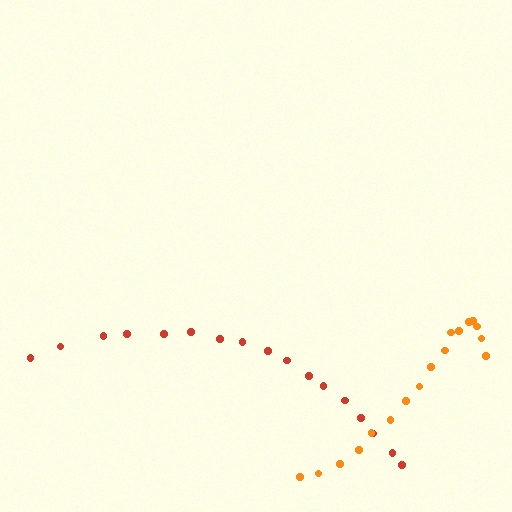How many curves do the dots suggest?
There are 2 distinct paths.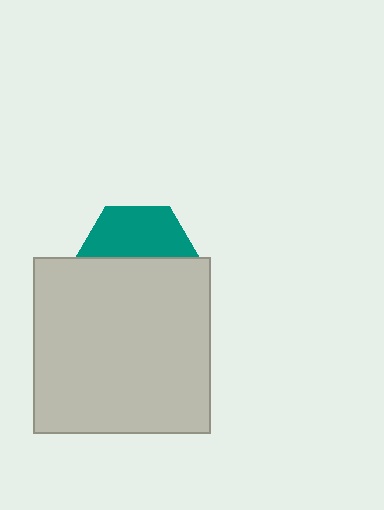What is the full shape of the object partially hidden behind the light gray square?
The partially hidden object is a teal hexagon.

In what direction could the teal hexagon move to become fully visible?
The teal hexagon could move up. That would shift it out from behind the light gray square entirely.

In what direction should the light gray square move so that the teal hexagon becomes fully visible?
The light gray square should move down. That is the shortest direction to clear the overlap and leave the teal hexagon fully visible.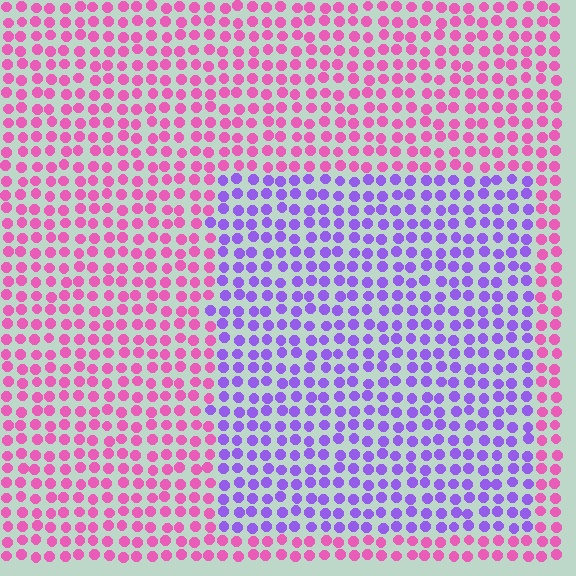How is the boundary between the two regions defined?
The boundary is defined purely by a slight shift in hue (about 58 degrees). Spacing, size, and orientation are identical on both sides.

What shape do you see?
I see a rectangle.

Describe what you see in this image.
The image is filled with small pink elements in a uniform arrangement. A rectangle-shaped region is visible where the elements are tinted to a slightly different hue, forming a subtle color boundary.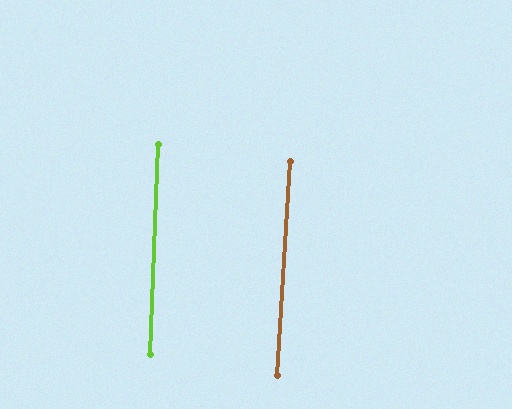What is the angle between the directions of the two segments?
Approximately 1 degree.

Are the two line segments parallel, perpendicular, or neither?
Parallel — their directions differ by only 1.2°.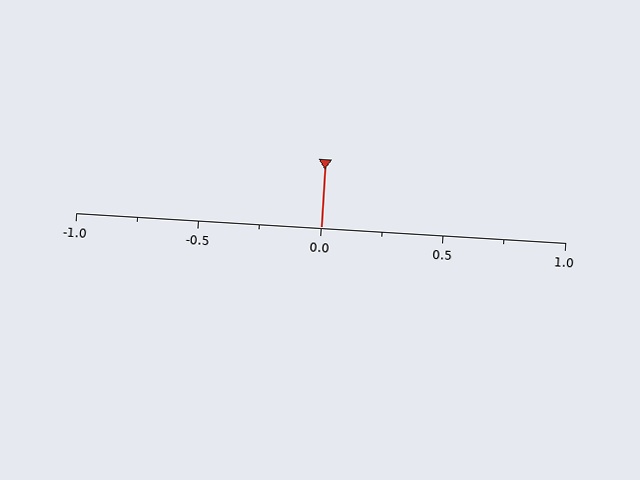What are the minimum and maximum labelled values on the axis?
The axis runs from -1.0 to 1.0.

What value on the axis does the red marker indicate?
The marker indicates approximately 0.